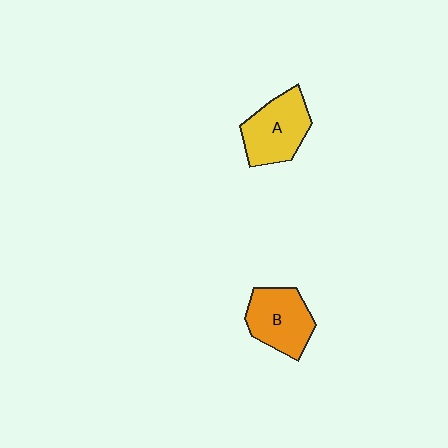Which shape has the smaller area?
Shape B (orange).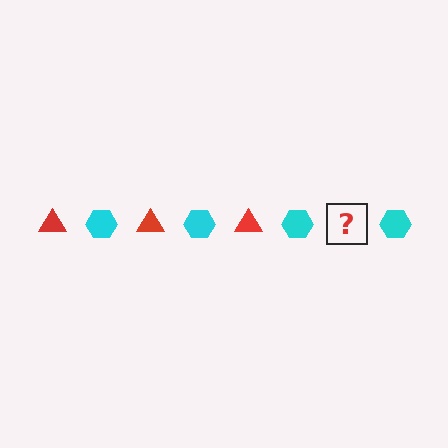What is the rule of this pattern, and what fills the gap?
The rule is that the pattern alternates between red triangle and cyan hexagon. The gap should be filled with a red triangle.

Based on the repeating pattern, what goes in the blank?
The blank should be a red triangle.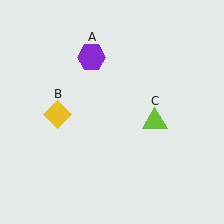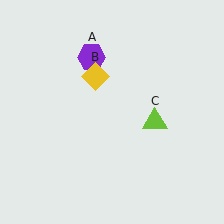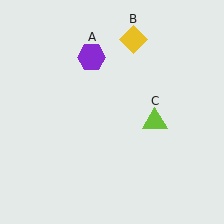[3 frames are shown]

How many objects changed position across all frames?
1 object changed position: yellow diamond (object B).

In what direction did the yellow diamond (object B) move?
The yellow diamond (object B) moved up and to the right.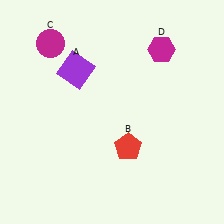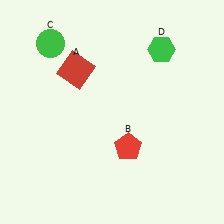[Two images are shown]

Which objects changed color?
A changed from purple to red. C changed from magenta to green. D changed from magenta to green.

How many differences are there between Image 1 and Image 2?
There are 3 differences between the two images.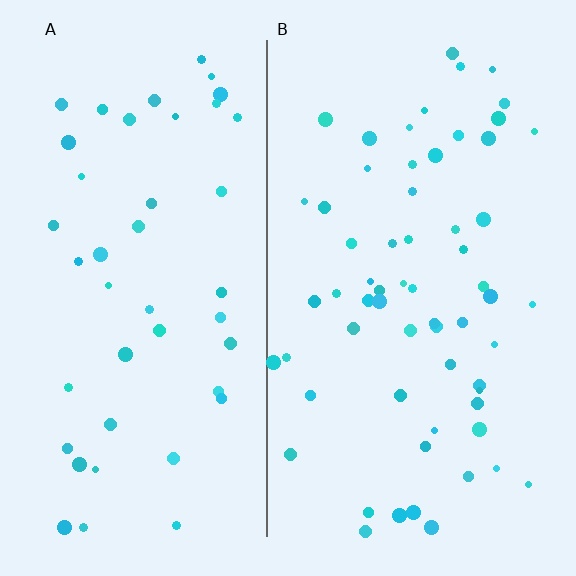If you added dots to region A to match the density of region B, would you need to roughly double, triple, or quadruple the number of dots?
Approximately double.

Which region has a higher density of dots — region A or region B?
B (the right).